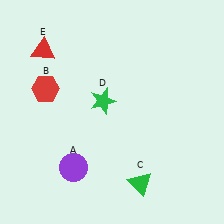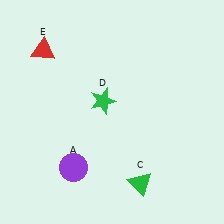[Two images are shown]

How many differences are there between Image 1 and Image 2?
There is 1 difference between the two images.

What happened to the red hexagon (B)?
The red hexagon (B) was removed in Image 2. It was in the top-left area of Image 1.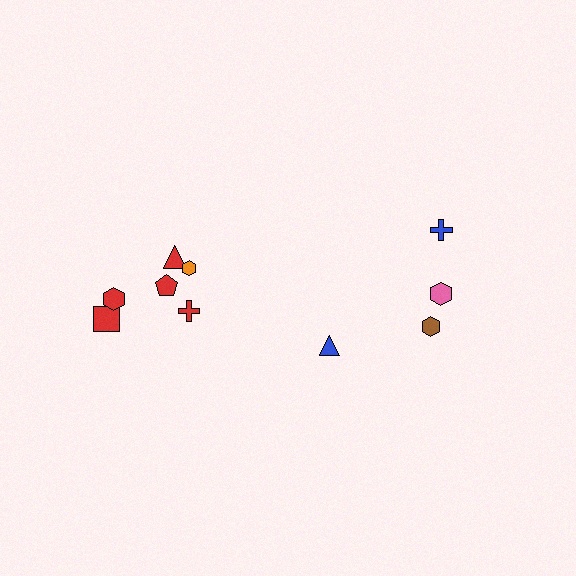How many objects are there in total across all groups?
There are 10 objects.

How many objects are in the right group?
There are 4 objects.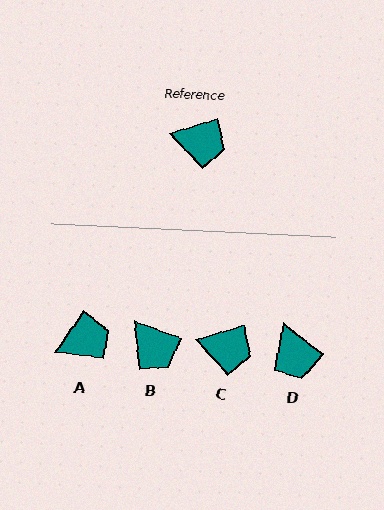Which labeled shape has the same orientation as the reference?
C.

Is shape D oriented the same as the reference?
No, it is off by about 55 degrees.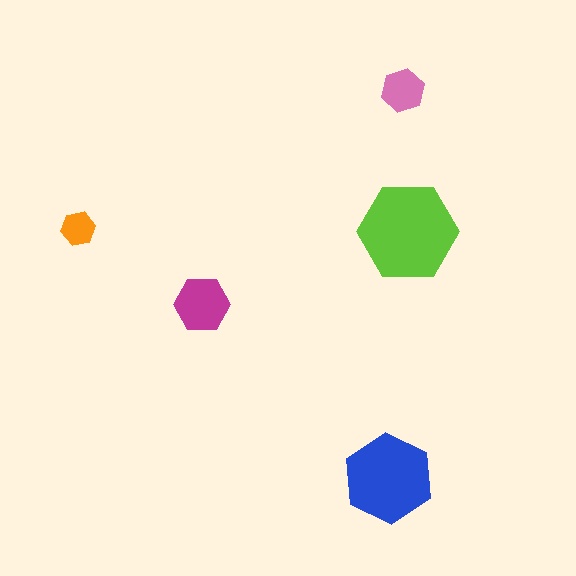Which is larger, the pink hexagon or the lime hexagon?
The lime one.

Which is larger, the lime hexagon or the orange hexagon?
The lime one.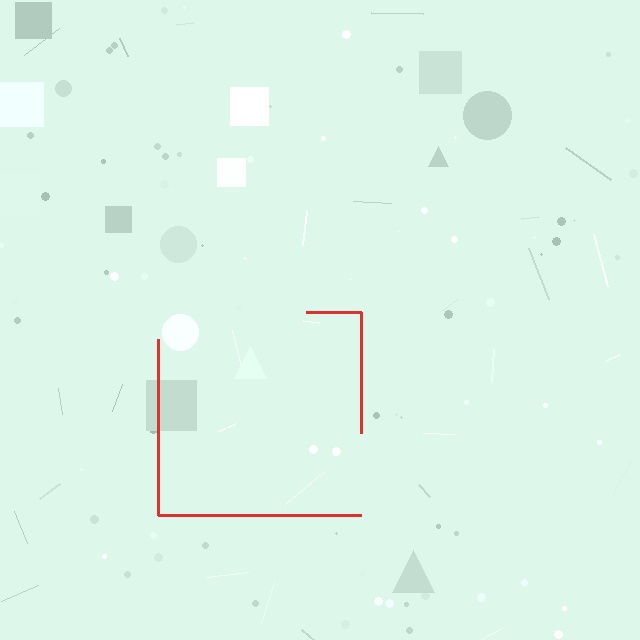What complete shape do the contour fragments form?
The contour fragments form a square.